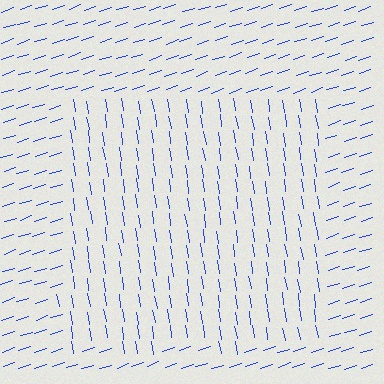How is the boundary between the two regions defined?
The boundary is defined purely by a change in line orientation (approximately 81 degrees difference). All lines are the same color and thickness.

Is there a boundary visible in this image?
Yes, there is a texture boundary formed by a change in line orientation.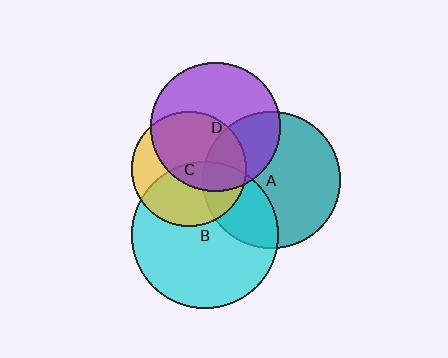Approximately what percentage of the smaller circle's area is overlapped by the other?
Approximately 15%.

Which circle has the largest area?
Circle B (cyan).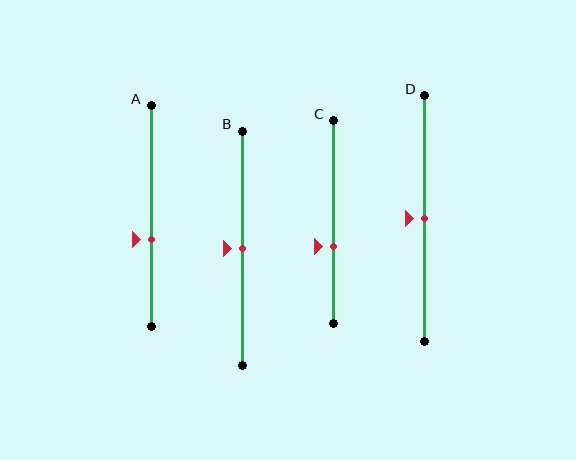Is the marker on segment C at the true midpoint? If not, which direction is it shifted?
No, the marker on segment C is shifted downward by about 12% of the segment length.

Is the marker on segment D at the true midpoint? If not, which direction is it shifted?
Yes, the marker on segment D is at the true midpoint.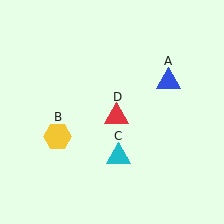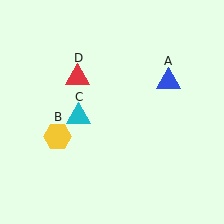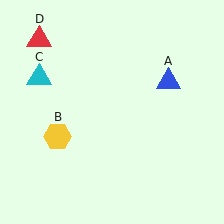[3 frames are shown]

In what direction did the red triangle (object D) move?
The red triangle (object D) moved up and to the left.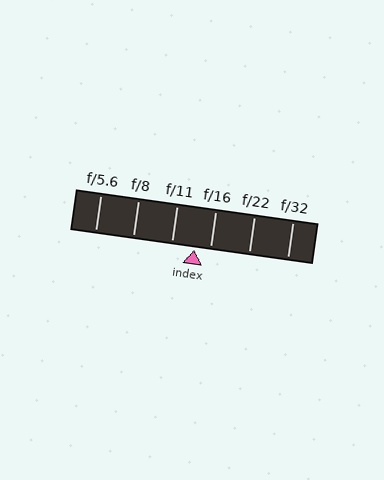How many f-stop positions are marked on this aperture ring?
There are 6 f-stop positions marked.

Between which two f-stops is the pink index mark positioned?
The index mark is between f/11 and f/16.